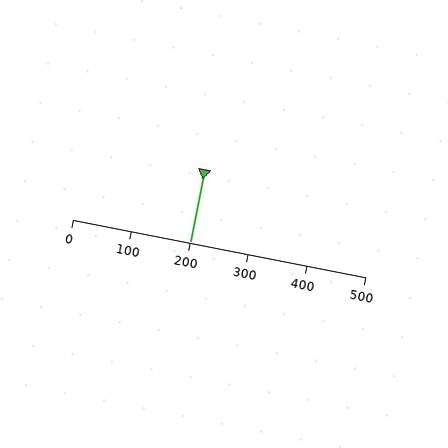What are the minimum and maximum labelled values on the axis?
The axis runs from 0 to 500.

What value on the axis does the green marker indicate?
The marker indicates approximately 200.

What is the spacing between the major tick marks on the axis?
The major ticks are spaced 100 apart.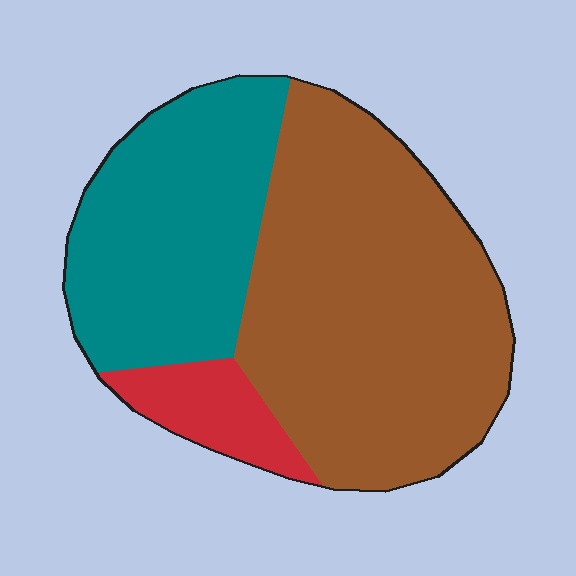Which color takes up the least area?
Red, at roughly 10%.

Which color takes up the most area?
Brown, at roughly 55%.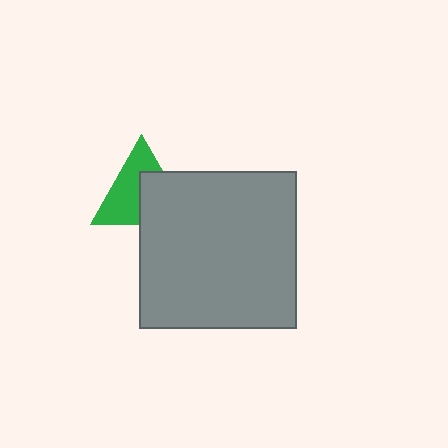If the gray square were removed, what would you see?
You would see the complete green triangle.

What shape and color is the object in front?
The object in front is a gray square.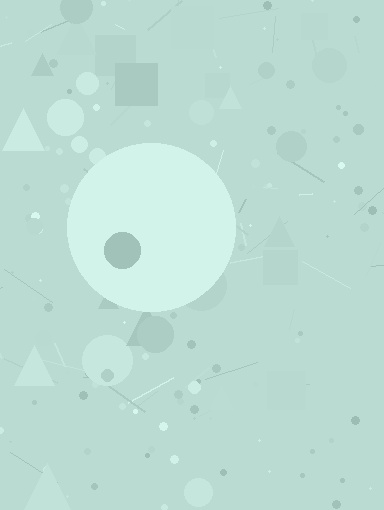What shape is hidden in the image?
A circle is hidden in the image.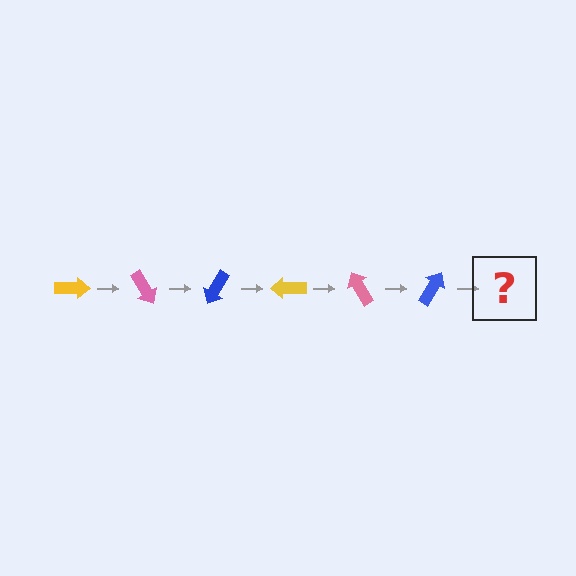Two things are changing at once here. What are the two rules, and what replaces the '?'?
The two rules are that it rotates 60 degrees each step and the color cycles through yellow, pink, and blue. The '?' should be a yellow arrow, rotated 360 degrees from the start.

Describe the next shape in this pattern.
It should be a yellow arrow, rotated 360 degrees from the start.